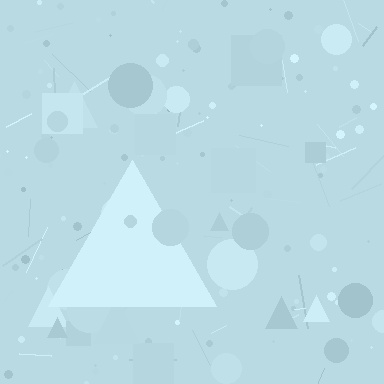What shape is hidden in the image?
A triangle is hidden in the image.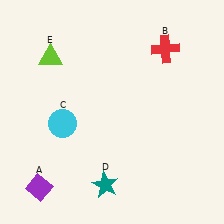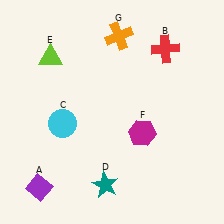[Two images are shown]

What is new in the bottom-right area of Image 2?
A magenta hexagon (F) was added in the bottom-right area of Image 2.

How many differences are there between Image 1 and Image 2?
There are 2 differences between the two images.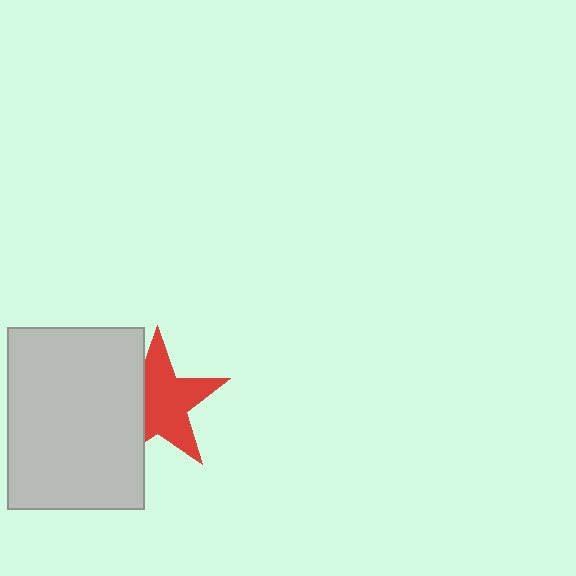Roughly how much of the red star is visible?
Most of it is visible (roughly 66%).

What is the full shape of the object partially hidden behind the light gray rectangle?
The partially hidden object is a red star.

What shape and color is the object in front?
The object in front is a light gray rectangle.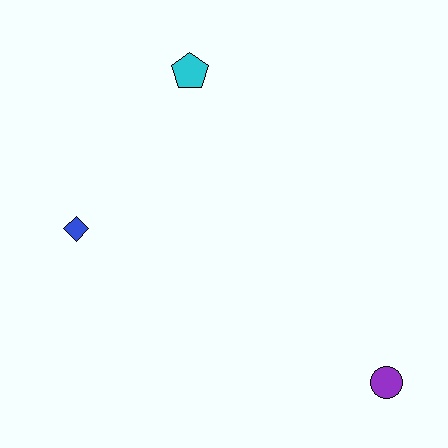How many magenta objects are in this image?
There are no magenta objects.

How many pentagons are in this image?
There is 1 pentagon.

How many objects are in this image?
There are 3 objects.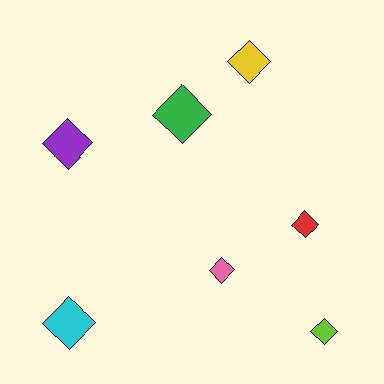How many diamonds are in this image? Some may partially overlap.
There are 7 diamonds.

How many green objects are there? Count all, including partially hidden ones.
There is 1 green object.